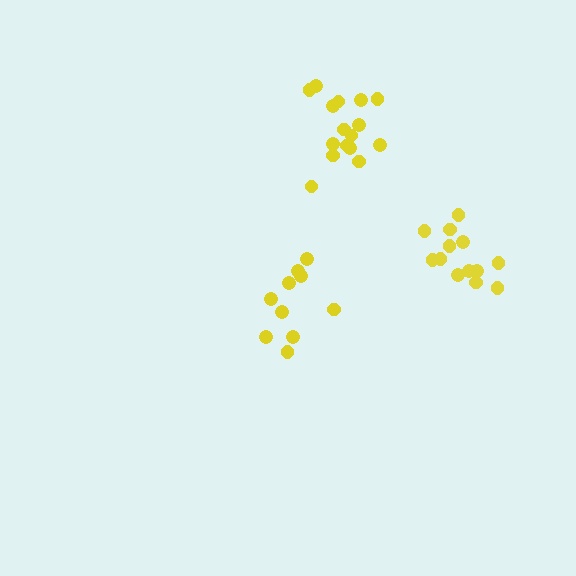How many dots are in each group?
Group 1: 13 dots, Group 2: 10 dots, Group 3: 16 dots (39 total).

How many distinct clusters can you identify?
There are 3 distinct clusters.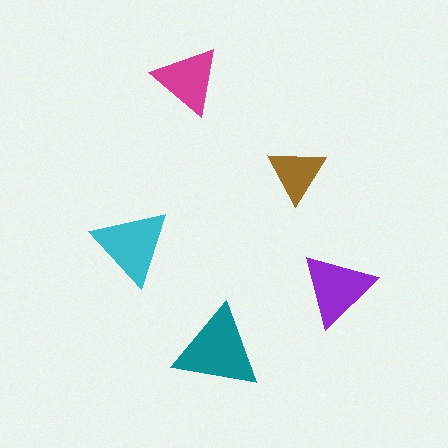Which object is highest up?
The magenta triangle is topmost.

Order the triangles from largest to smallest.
the teal one, the cyan one, the purple one, the magenta one, the brown one.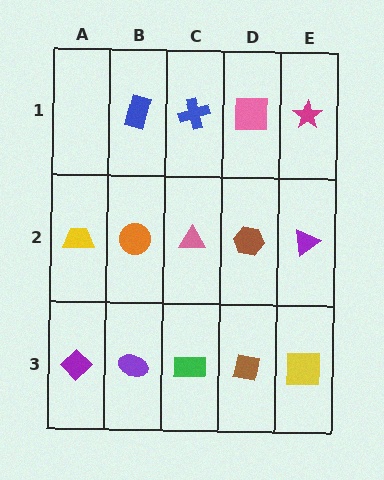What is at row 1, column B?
A blue rectangle.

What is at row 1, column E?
A magenta star.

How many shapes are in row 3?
5 shapes.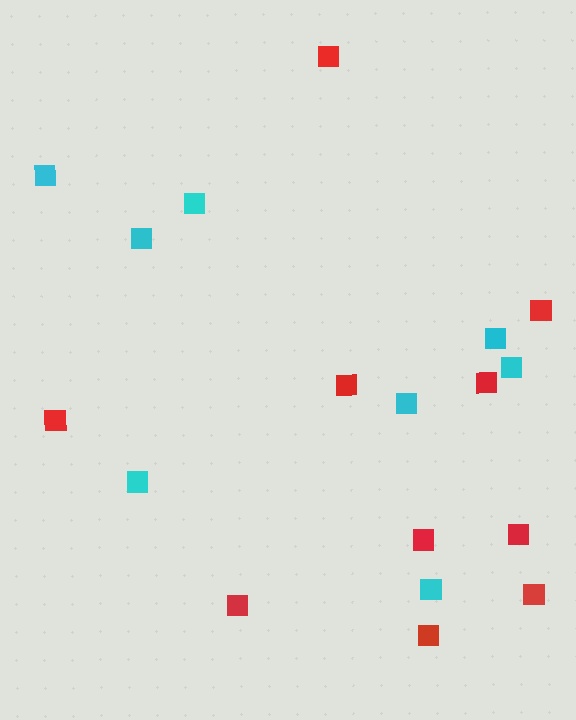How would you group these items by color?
There are 2 groups: one group of red squares (10) and one group of cyan squares (8).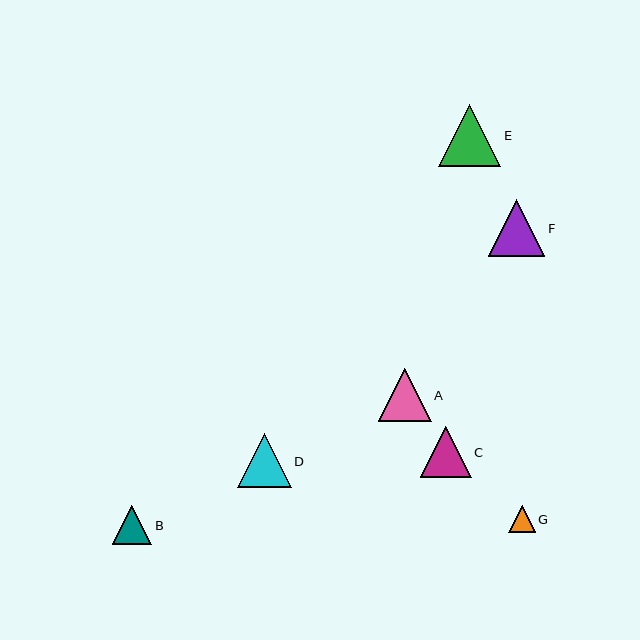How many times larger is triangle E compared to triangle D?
Triangle E is approximately 1.2 times the size of triangle D.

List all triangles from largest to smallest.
From largest to smallest: E, F, D, A, C, B, G.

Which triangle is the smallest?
Triangle G is the smallest with a size of approximately 27 pixels.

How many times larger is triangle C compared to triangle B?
Triangle C is approximately 1.3 times the size of triangle B.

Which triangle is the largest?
Triangle E is the largest with a size of approximately 62 pixels.